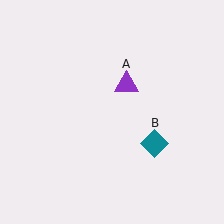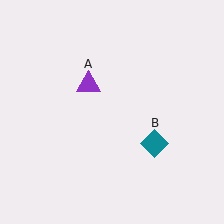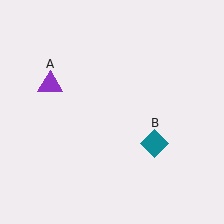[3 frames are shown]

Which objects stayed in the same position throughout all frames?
Teal diamond (object B) remained stationary.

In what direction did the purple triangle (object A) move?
The purple triangle (object A) moved left.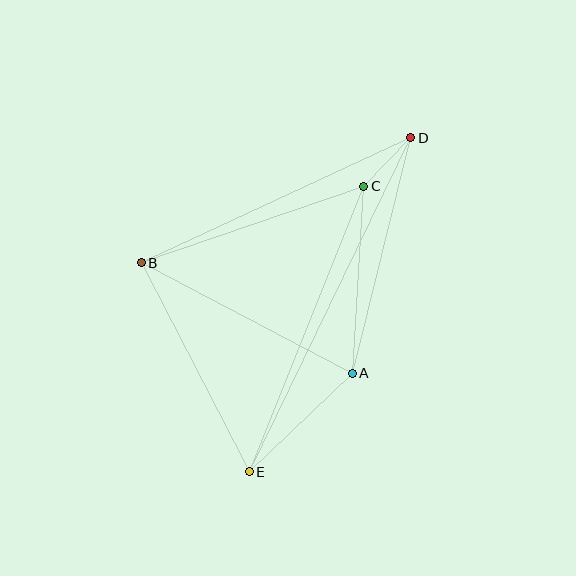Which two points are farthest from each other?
Points D and E are farthest from each other.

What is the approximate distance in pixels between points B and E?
The distance between B and E is approximately 235 pixels.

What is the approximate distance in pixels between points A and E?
The distance between A and E is approximately 143 pixels.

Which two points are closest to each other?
Points C and D are closest to each other.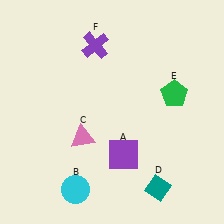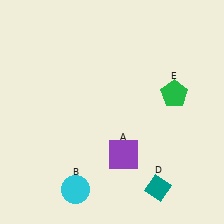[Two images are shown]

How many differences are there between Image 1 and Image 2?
There are 2 differences between the two images.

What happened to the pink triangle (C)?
The pink triangle (C) was removed in Image 2. It was in the bottom-left area of Image 1.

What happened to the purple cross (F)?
The purple cross (F) was removed in Image 2. It was in the top-left area of Image 1.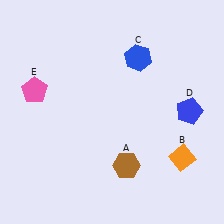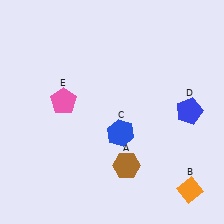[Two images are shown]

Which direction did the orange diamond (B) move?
The orange diamond (B) moved down.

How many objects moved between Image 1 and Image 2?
3 objects moved between the two images.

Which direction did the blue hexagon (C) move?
The blue hexagon (C) moved down.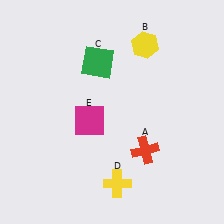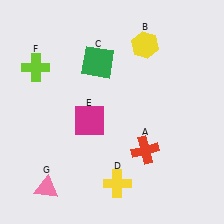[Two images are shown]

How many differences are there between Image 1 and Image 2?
There are 2 differences between the two images.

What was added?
A lime cross (F), a pink triangle (G) were added in Image 2.